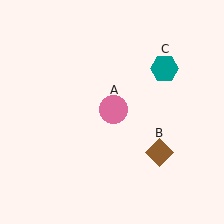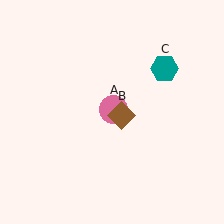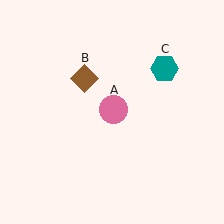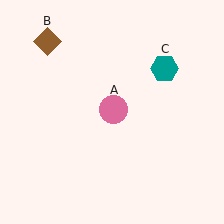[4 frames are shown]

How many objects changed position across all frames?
1 object changed position: brown diamond (object B).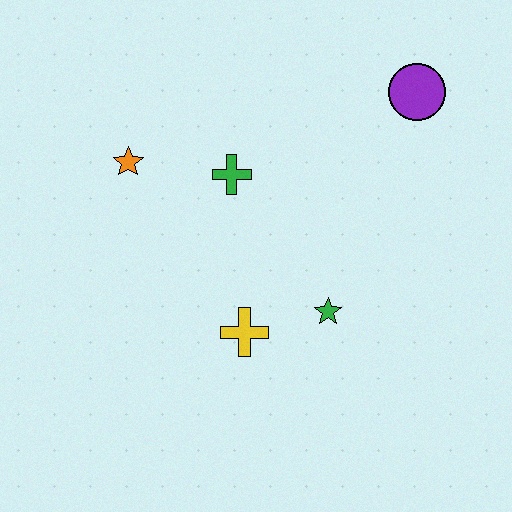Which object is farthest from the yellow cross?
The purple circle is farthest from the yellow cross.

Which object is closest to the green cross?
The orange star is closest to the green cross.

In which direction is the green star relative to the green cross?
The green star is below the green cross.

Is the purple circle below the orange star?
No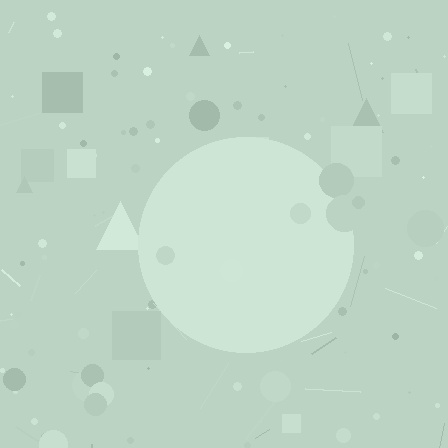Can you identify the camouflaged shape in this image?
The camouflaged shape is a circle.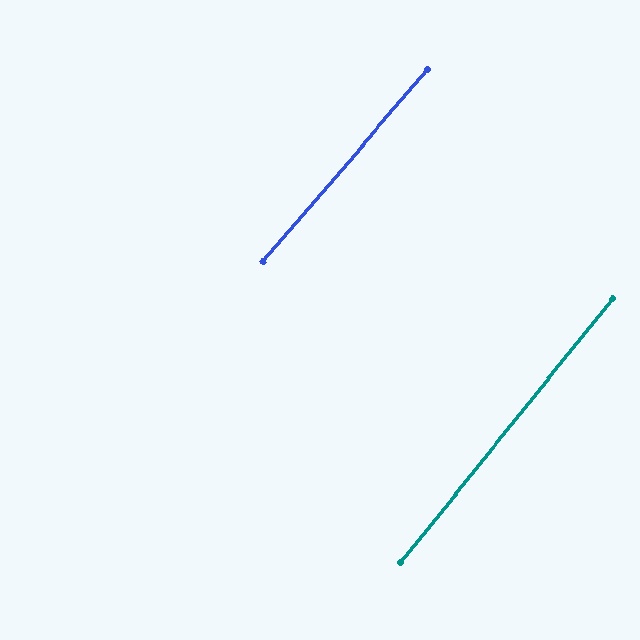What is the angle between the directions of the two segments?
Approximately 2 degrees.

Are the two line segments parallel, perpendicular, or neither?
Parallel — their directions differ by only 1.6°.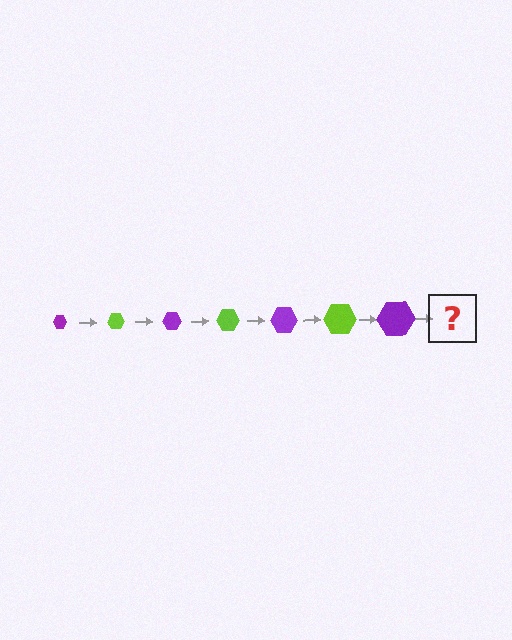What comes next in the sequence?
The next element should be a lime hexagon, larger than the previous one.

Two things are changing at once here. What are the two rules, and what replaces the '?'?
The two rules are that the hexagon grows larger each step and the color cycles through purple and lime. The '?' should be a lime hexagon, larger than the previous one.